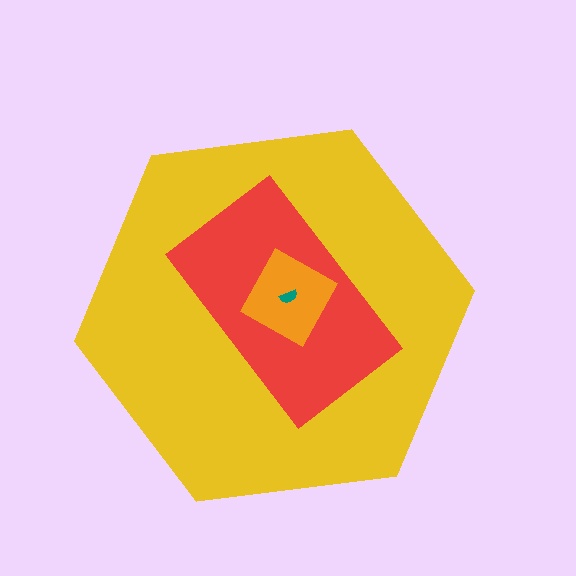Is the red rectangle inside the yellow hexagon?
Yes.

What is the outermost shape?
The yellow hexagon.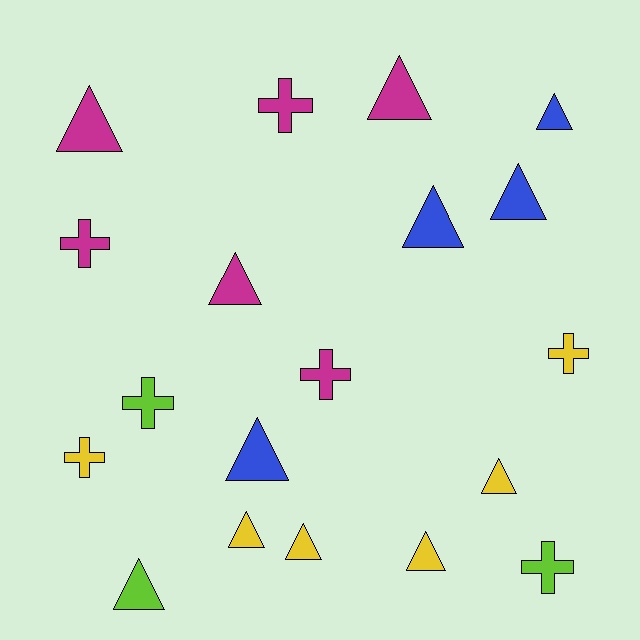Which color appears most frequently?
Magenta, with 6 objects.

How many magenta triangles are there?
There are 3 magenta triangles.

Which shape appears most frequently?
Triangle, with 12 objects.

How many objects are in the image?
There are 19 objects.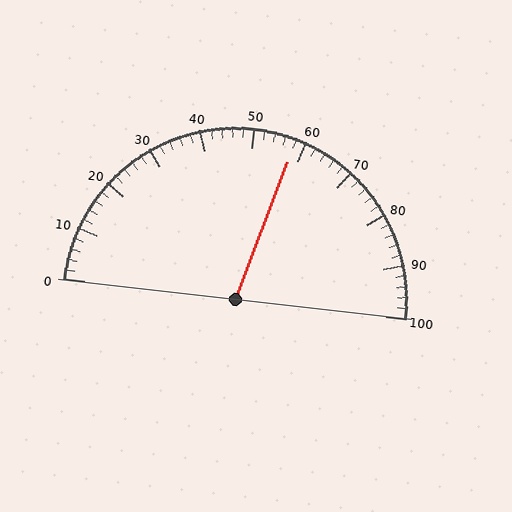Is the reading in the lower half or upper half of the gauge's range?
The reading is in the upper half of the range (0 to 100).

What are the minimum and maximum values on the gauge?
The gauge ranges from 0 to 100.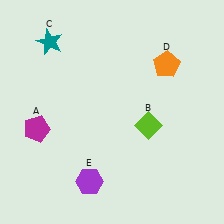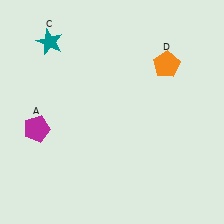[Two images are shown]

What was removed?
The lime diamond (B), the purple hexagon (E) were removed in Image 2.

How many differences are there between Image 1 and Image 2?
There are 2 differences between the two images.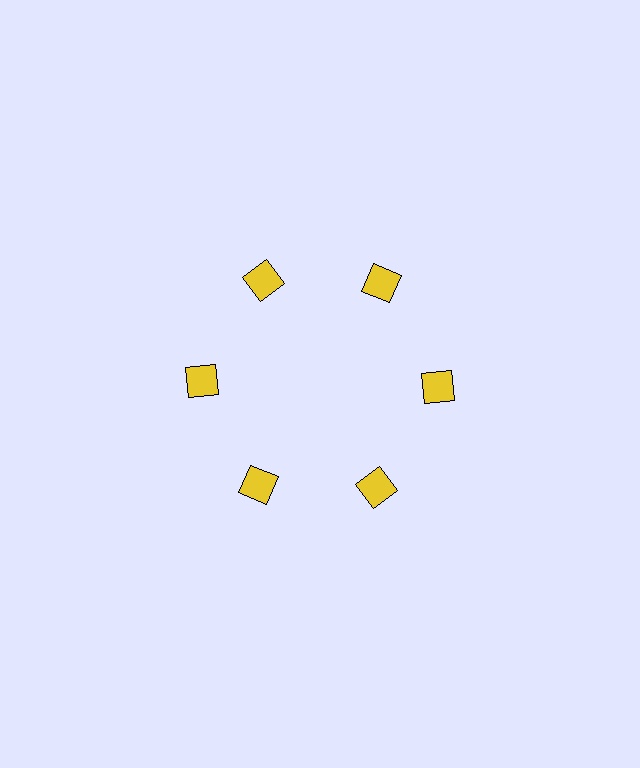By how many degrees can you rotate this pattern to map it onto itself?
The pattern maps onto itself every 60 degrees of rotation.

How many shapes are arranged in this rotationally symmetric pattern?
There are 6 shapes, arranged in 6 groups of 1.